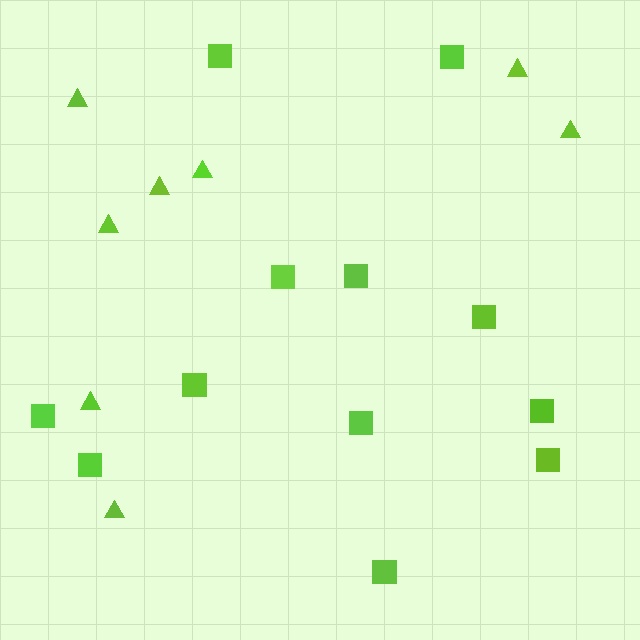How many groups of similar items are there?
There are 2 groups: one group of squares (12) and one group of triangles (8).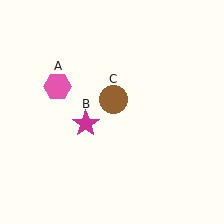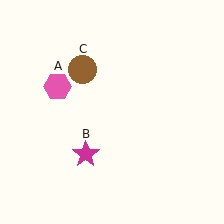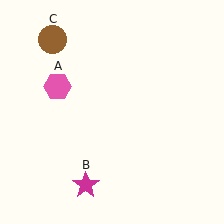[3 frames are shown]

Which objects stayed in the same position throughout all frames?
Pink hexagon (object A) remained stationary.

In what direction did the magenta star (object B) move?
The magenta star (object B) moved down.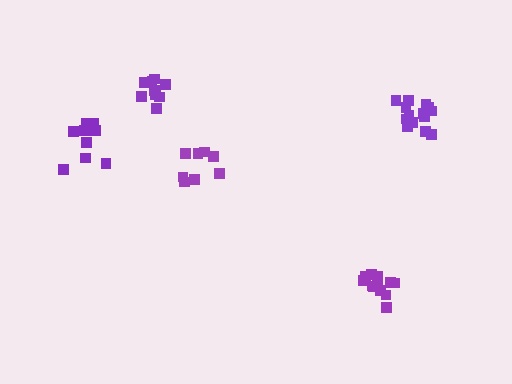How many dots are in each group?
Group 1: 9 dots, Group 2: 14 dots, Group 3: 9 dots, Group 4: 10 dots, Group 5: 12 dots (54 total).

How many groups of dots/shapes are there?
There are 5 groups.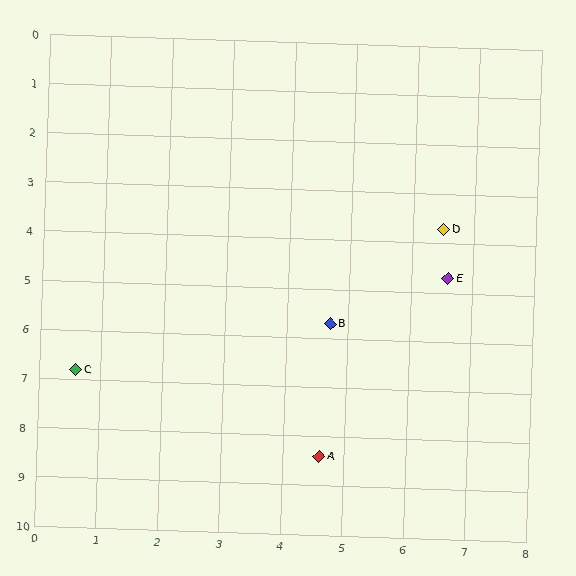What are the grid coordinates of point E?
Point E is at approximately (6.6, 4.7).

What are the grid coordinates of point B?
Point B is at approximately (4.7, 5.7).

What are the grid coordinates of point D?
Point D is at approximately (6.5, 3.7).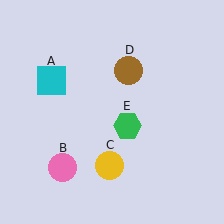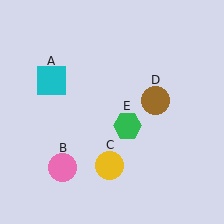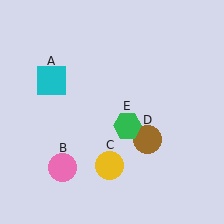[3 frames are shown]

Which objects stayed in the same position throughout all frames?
Cyan square (object A) and pink circle (object B) and yellow circle (object C) and green hexagon (object E) remained stationary.